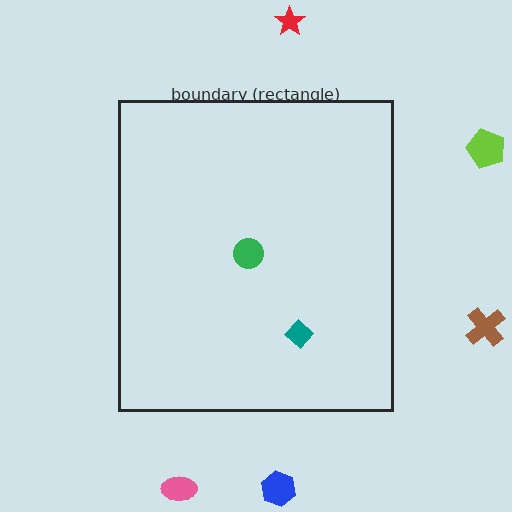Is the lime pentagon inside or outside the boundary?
Outside.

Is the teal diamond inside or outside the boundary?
Inside.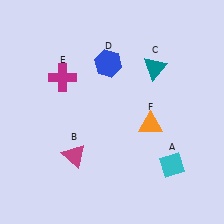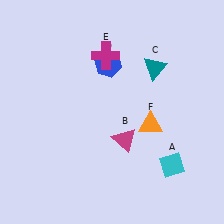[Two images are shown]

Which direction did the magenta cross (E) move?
The magenta cross (E) moved right.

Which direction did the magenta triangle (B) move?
The magenta triangle (B) moved right.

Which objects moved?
The objects that moved are: the magenta triangle (B), the magenta cross (E).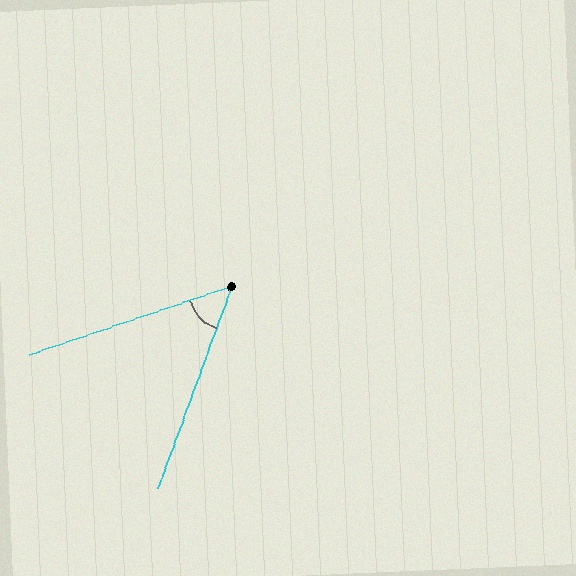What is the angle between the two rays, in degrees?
Approximately 51 degrees.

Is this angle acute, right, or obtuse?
It is acute.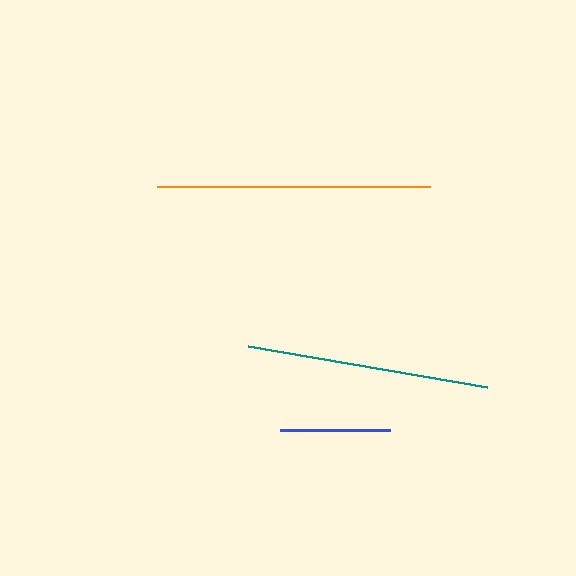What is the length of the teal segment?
The teal segment is approximately 243 pixels long.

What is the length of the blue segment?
The blue segment is approximately 110 pixels long.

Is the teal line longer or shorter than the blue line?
The teal line is longer than the blue line.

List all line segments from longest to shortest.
From longest to shortest: orange, teal, blue.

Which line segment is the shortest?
The blue line is the shortest at approximately 110 pixels.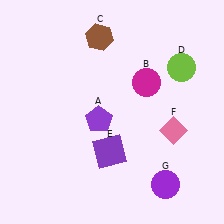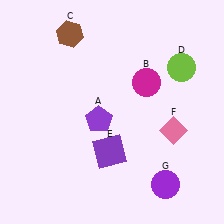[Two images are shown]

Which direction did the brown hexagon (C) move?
The brown hexagon (C) moved left.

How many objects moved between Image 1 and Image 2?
1 object moved between the two images.